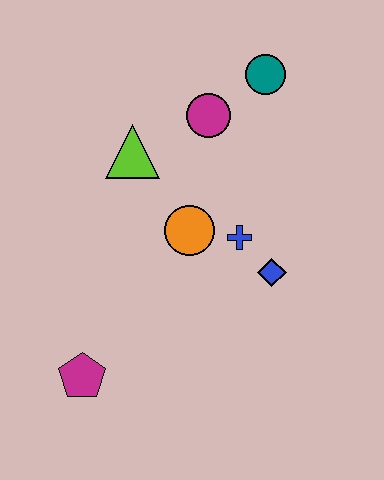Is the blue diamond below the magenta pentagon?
No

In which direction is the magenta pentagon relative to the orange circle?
The magenta pentagon is below the orange circle.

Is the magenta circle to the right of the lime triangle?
Yes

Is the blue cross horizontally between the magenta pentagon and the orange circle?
No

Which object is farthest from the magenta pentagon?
The teal circle is farthest from the magenta pentagon.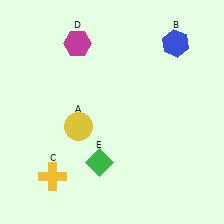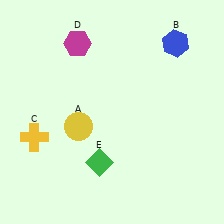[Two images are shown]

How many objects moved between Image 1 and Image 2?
1 object moved between the two images.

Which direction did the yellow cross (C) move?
The yellow cross (C) moved up.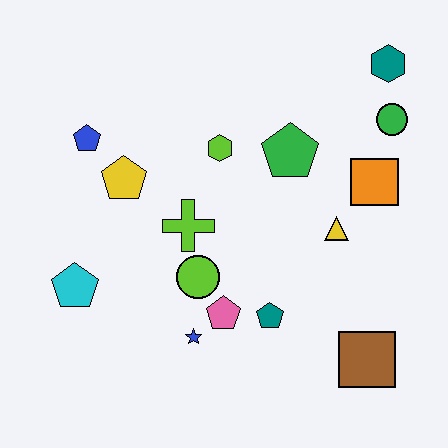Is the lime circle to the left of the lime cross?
No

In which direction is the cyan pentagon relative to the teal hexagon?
The cyan pentagon is to the left of the teal hexagon.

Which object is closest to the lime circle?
The pink pentagon is closest to the lime circle.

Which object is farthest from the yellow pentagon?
The brown square is farthest from the yellow pentagon.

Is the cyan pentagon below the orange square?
Yes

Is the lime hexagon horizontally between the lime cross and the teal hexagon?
Yes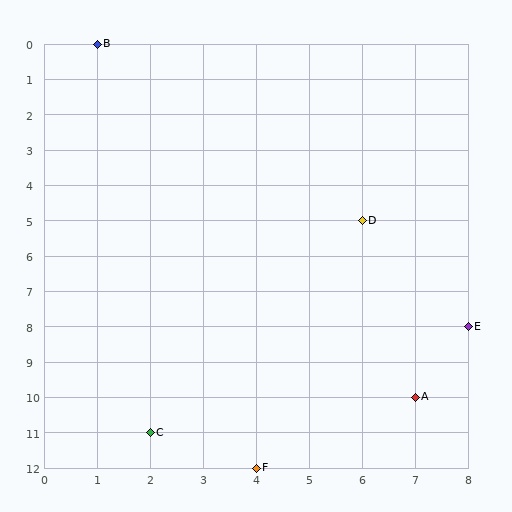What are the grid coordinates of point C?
Point C is at grid coordinates (2, 11).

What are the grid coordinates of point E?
Point E is at grid coordinates (8, 8).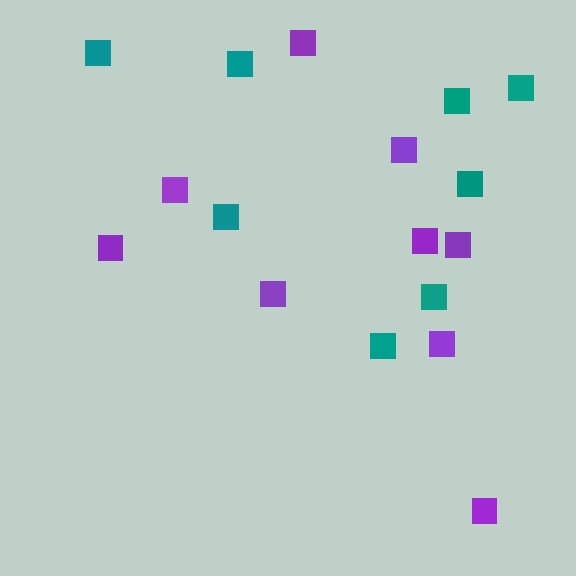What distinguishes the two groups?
There are 2 groups: one group of purple squares (9) and one group of teal squares (8).